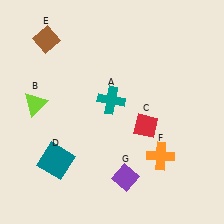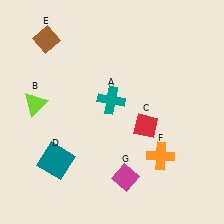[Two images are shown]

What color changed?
The diamond (G) changed from purple in Image 1 to magenta in Image 2.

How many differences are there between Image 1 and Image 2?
There is 1 difference between the two images.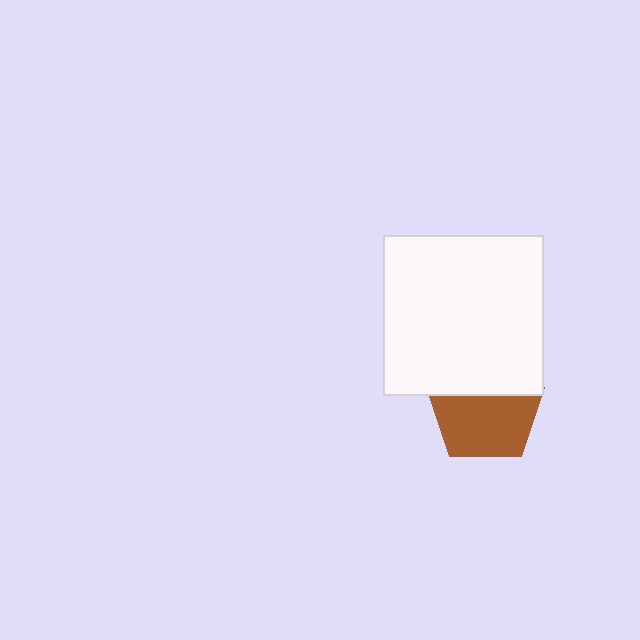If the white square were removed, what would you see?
You would see the complete brown pentagon.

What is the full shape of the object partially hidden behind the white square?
The partially hidden object is a brown pentagon.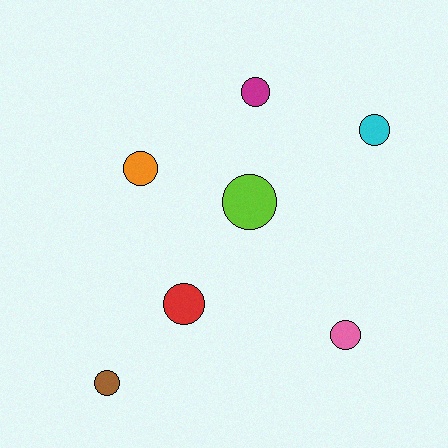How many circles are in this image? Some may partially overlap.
There are 7 circles.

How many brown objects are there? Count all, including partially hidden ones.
There is 1 brown object.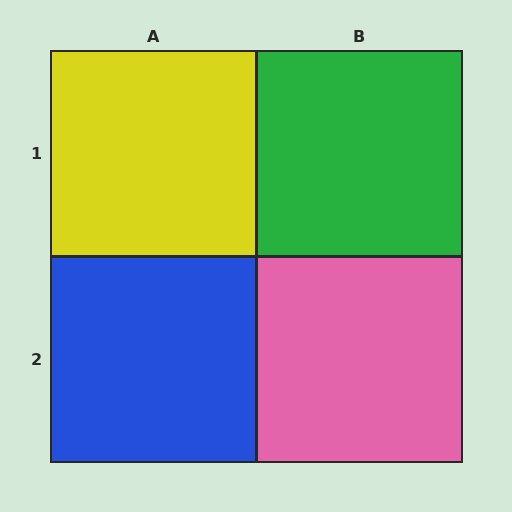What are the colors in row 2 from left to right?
Blue, pink.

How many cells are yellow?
1 cell is yellow.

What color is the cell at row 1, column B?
Green.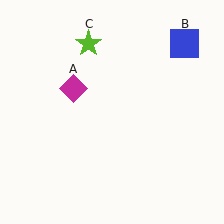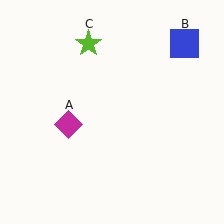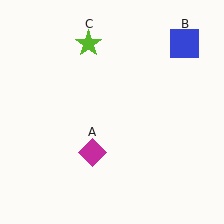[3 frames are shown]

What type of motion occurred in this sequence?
The magenta diamond (object A) rotated counterclockwise around the center of the scene.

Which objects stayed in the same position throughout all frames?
Blue square (object B) and lime star (object C) remained stationary.